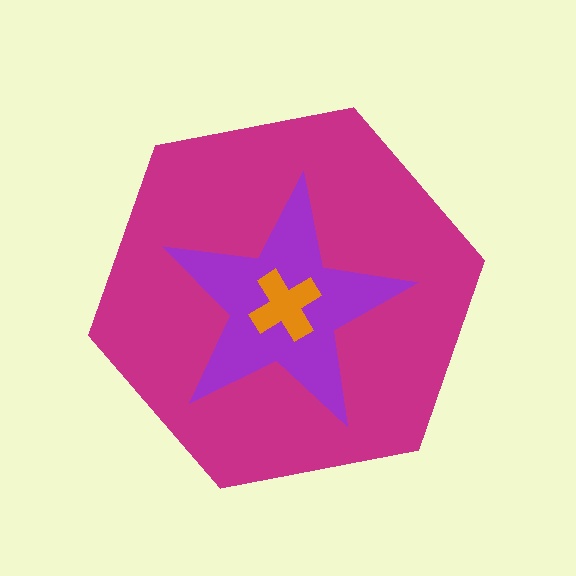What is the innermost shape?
The orange cross.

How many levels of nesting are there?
3.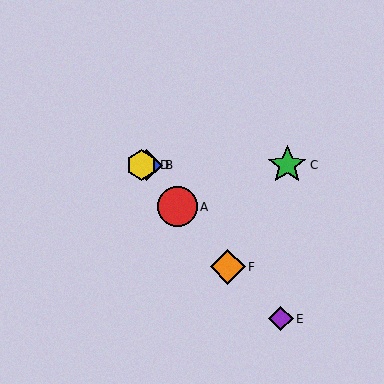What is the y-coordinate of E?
Object E is at y≈319.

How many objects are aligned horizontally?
3 objects (B, C, D) are aligned horizontally.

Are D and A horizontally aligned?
No, D is at y≈165 and A is at y≈207.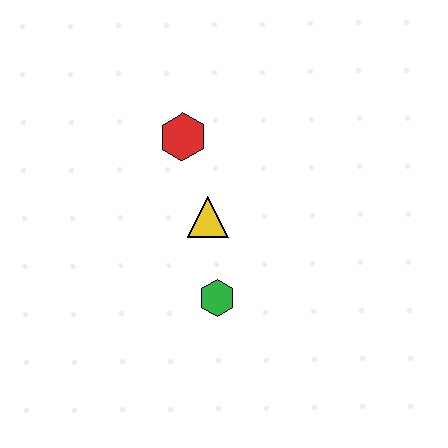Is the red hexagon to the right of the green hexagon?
No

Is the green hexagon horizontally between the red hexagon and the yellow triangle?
No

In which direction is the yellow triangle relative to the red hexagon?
The yellow triangle is below the red hexagon.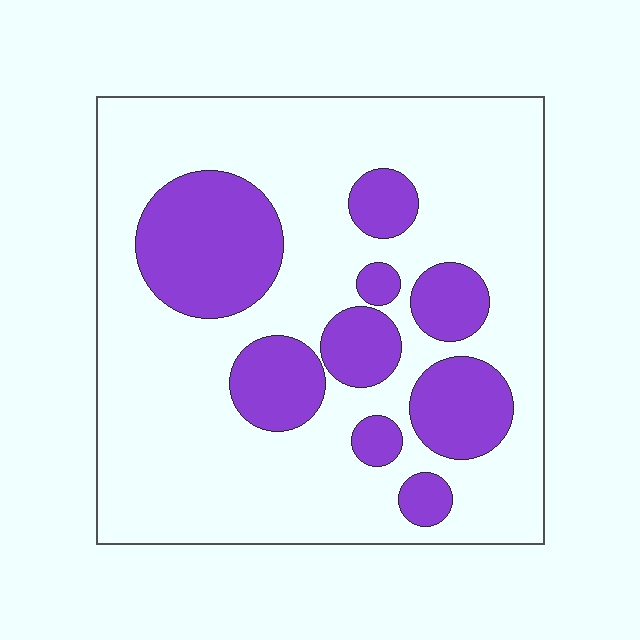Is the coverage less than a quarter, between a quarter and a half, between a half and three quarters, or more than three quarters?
Between a quarter and a half.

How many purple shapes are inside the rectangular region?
9.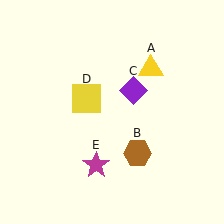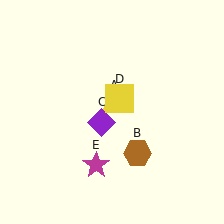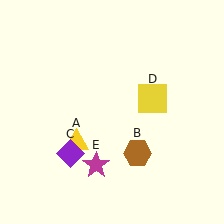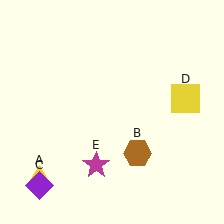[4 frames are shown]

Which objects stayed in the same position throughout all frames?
Brown hexagon (object B) and magenta star (object E) remained stationary.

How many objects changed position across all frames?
3 objects changed position: yellow triangle (object A), purple diamond (object C), yellow square (object D).